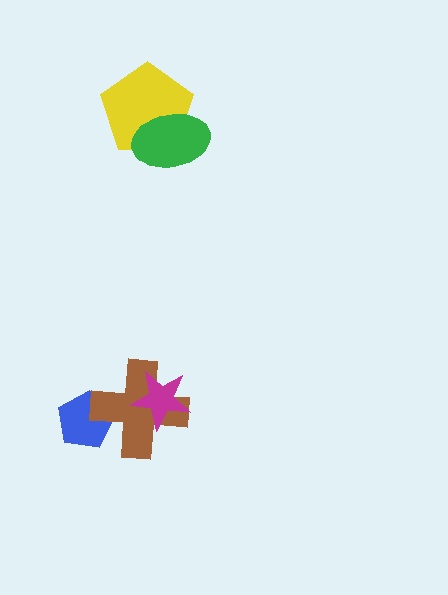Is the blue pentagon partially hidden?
Yes, it is partially covered by another shape.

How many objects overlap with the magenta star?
1 object overlaps with the magenta star.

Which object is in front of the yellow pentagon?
The green ellipse is in front of the yellow pentagon.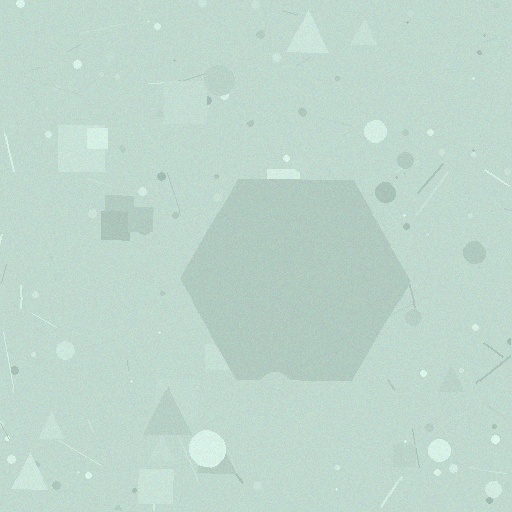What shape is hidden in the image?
A hexagon is hidden in the image.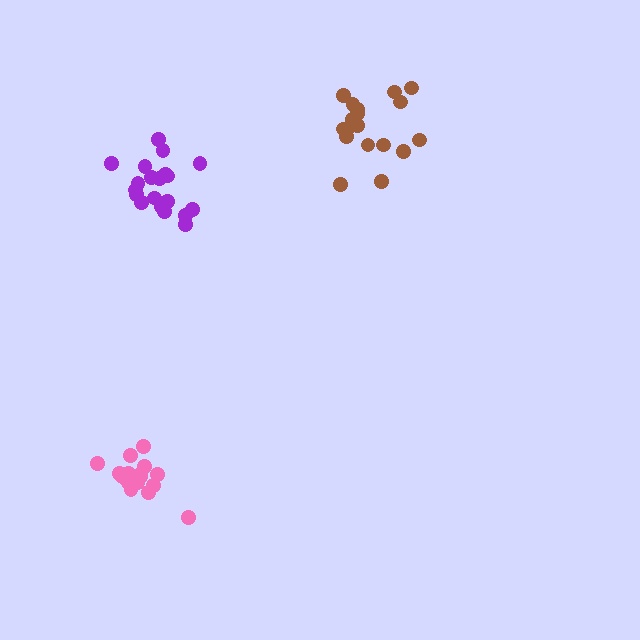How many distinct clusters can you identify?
There are 3 distinct clusters.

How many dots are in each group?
Group 1: 16 dots, Group 2: 18 dots, Group 3: 20 dots (54 total).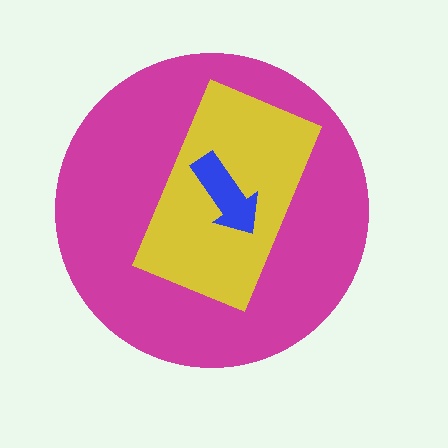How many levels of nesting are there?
3.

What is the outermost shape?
The magenta circle.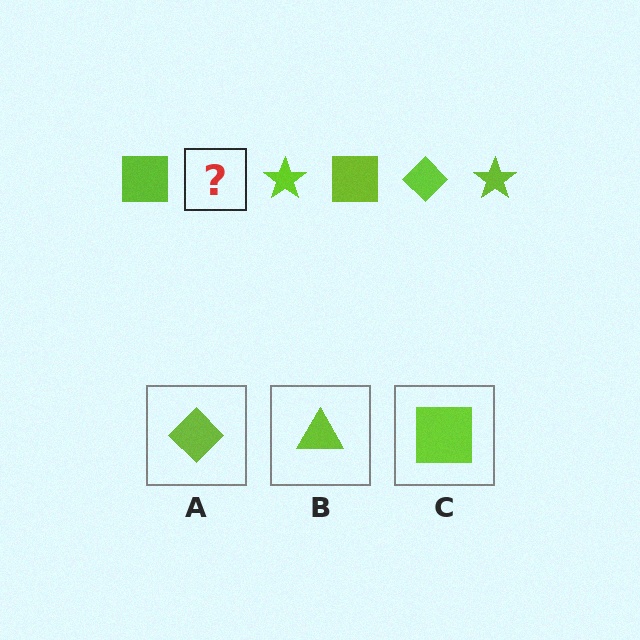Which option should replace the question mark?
Option A.